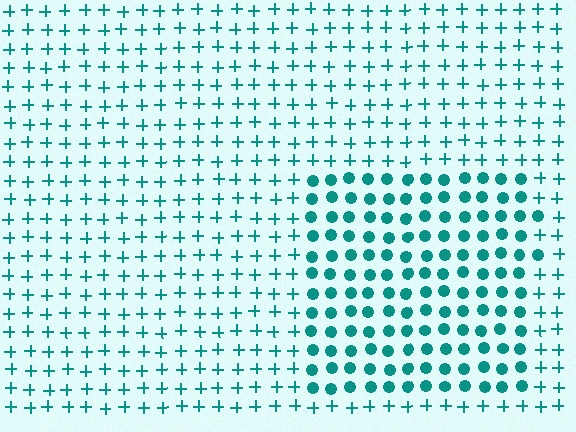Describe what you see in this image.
The image is filled with small teal elements arranged in a uniform grid. A rectangle-shaped region contains circles, while the surrounding area contains plus signs. The boundary is defined purely by the change in element shape.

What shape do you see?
I see a rectangle.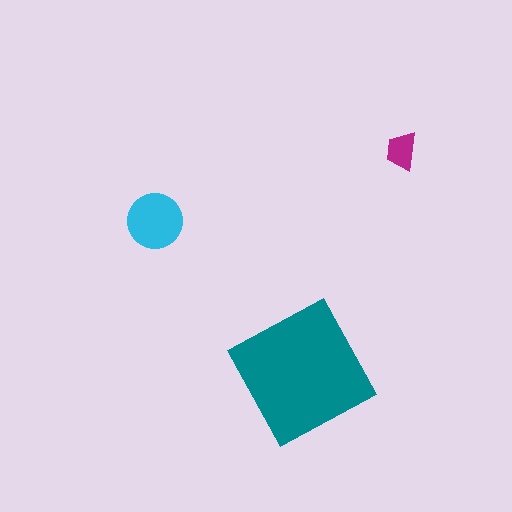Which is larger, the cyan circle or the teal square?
The teal square.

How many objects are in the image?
There are 3 objects in the image.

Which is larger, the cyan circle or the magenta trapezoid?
The cyan circle.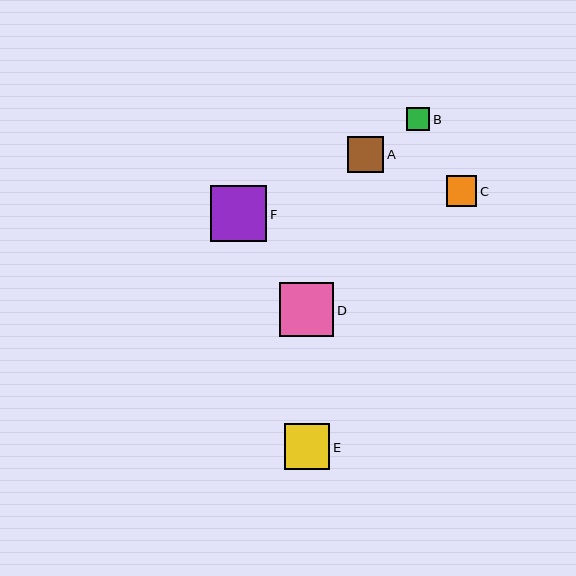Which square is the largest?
Square F is the largest with a size of approximately 56 pixels.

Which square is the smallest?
Square B is the smallest with a size of approximately 23 pixels.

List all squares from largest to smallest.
From largest to smallest: F, D, E, A, C, B.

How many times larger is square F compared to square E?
Square F is approximately 1.2 times the size of square E.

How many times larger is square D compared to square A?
Square D is approximately 1.5 times the size of square A.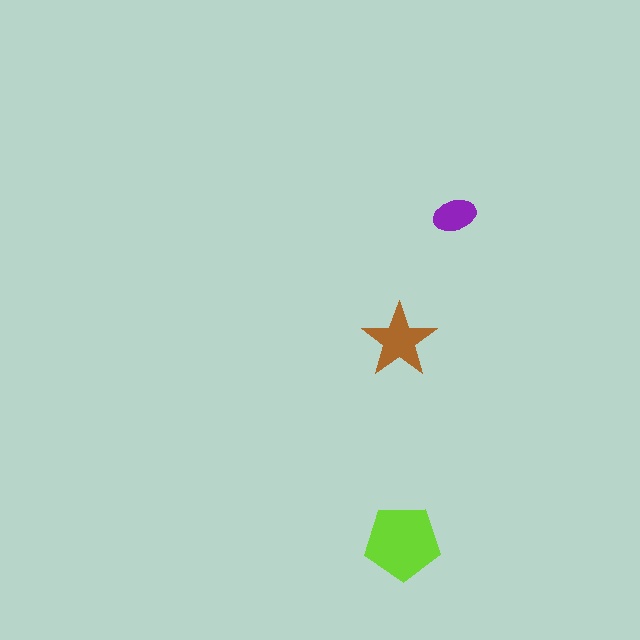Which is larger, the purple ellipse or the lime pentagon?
The lime pentagon.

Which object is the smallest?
The purple ellipse.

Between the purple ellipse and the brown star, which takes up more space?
The brown star.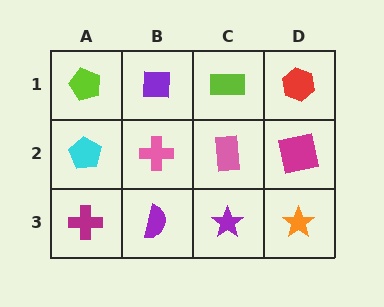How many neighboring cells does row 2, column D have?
3.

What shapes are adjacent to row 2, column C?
A lime rectangle (row 1, column C), a purple star (row 3, column C), a pink cross (row 2, column B), a magenta square (row 2, column D).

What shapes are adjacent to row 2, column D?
A red hexagon (row 1, column D), an orange star (row 3, column D), a pink rectangle (row 2, column C).